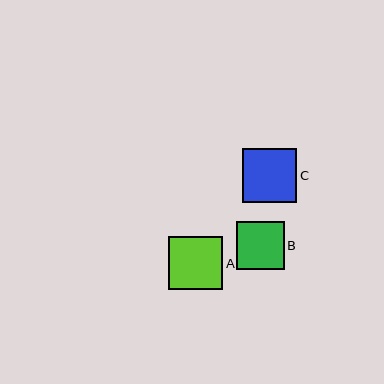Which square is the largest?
Square C is the largest with a size of approximately 54 pixels.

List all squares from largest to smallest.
From largest to smallest: C, A, B.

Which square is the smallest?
Square B is the smallest with a size of approximately 48 pixels.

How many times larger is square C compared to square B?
Square C is approximately 1.1 times the size of square B.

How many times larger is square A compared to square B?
Square A is approximately 1.1 times the size of square B.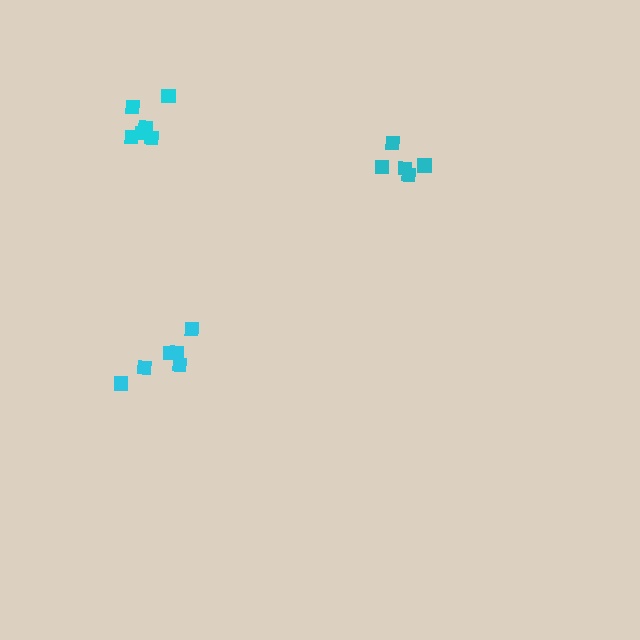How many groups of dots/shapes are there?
There are 3 groups.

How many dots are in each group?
Group 1: 5 dots, Group 2: 6 dots, Group 3: 7 dots (18 total).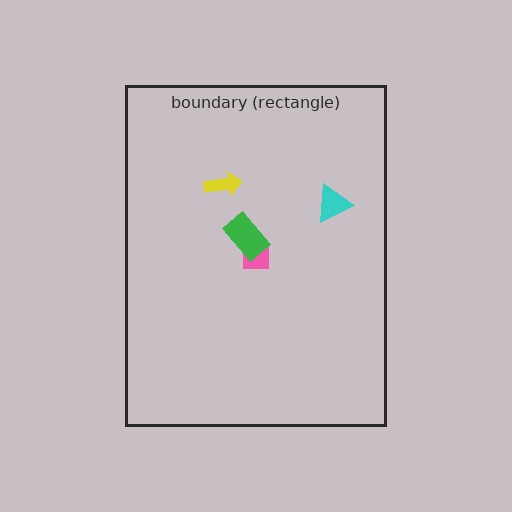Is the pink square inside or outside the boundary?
Inside.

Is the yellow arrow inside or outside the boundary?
Inside.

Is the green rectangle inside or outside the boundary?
Inside.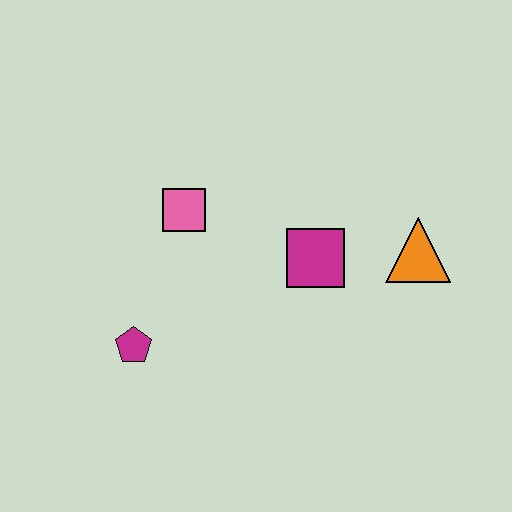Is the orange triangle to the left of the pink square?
No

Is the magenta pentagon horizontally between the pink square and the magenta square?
No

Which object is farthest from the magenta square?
The magenta pentagon is farthest from the magenta square.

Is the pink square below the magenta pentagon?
No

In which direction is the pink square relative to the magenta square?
The pink square is to the left of the magenta square.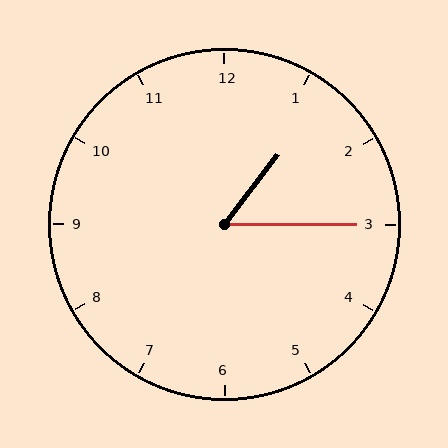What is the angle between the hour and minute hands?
Approximately 52 degrees.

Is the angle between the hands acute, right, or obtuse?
It is acute.